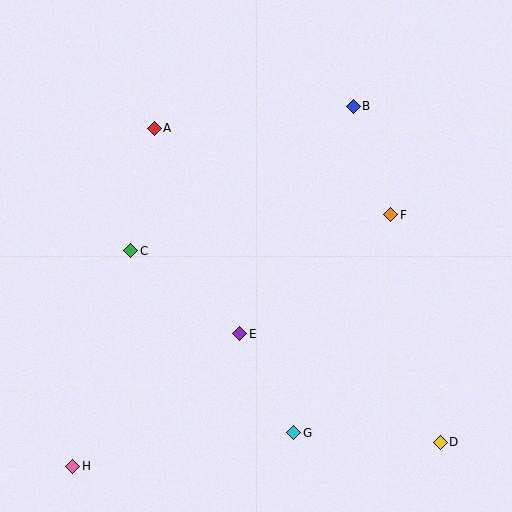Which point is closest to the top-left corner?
Point A is closest to the top-left corner.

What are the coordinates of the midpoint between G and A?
The midpoint between G and A is at (224, 280).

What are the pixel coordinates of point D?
Point D is at (440, 442).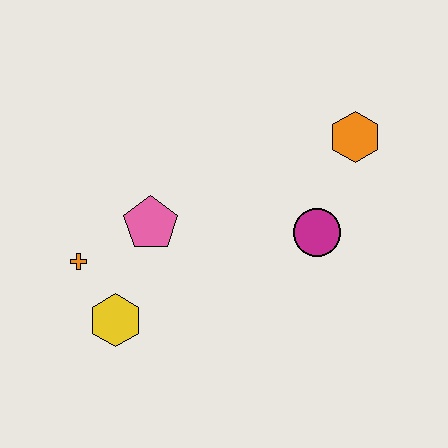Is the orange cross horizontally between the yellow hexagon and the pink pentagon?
No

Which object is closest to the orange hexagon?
The magenta circle is closest to the orange hexagon.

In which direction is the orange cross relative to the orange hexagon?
The orange cross is to the left of the orange hexagon.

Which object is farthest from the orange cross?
The orange hexagon is farthest from the orange cross.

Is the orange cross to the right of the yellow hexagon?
No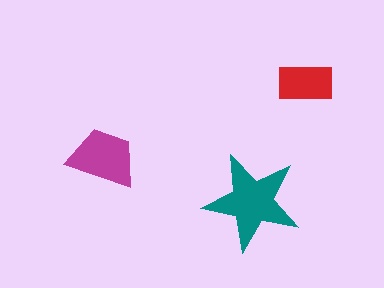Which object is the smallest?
The red rectangle.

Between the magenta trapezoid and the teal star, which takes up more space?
The teal star.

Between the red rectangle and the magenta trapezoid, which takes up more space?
The magenta trapezoid.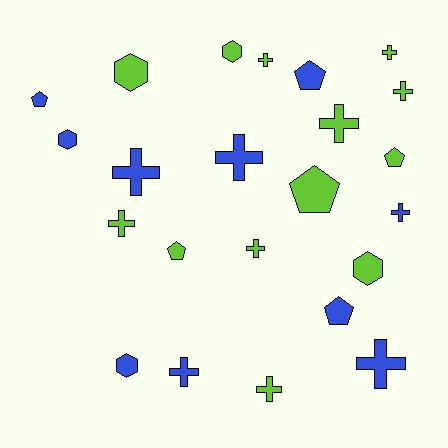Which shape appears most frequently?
Cross, with 12 objects.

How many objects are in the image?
There are 23 objects.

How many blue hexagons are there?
There are 2 blue hexagons.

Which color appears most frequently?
Lime, with 13 objects.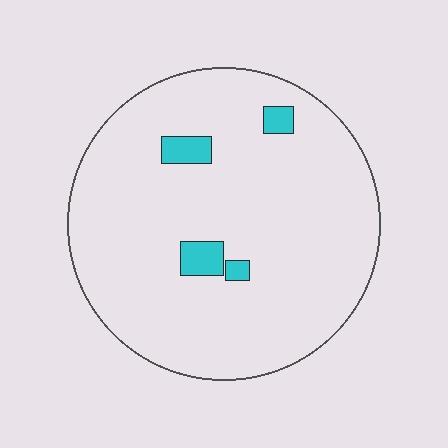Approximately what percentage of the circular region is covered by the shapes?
Approximately 5%.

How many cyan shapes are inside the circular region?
4.